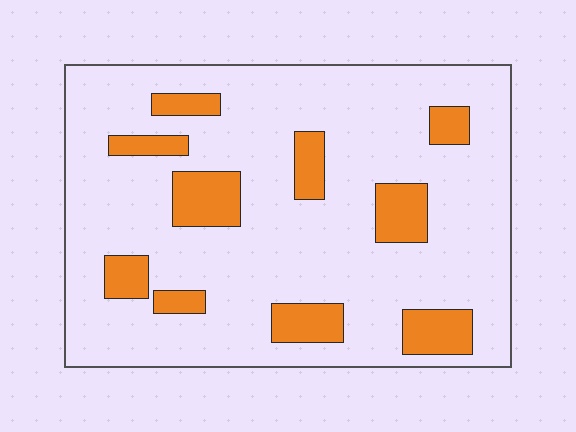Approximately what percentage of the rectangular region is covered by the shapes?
Approximately 15%.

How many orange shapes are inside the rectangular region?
10.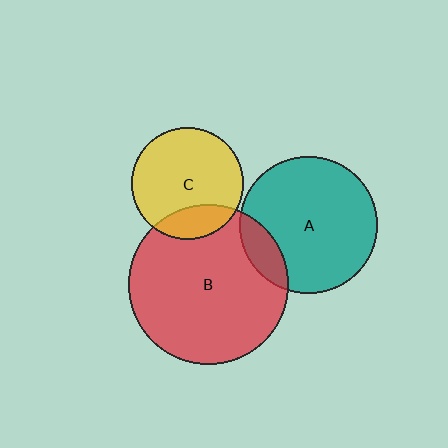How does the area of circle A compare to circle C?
Approximately 1.5 times.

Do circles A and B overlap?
Yes.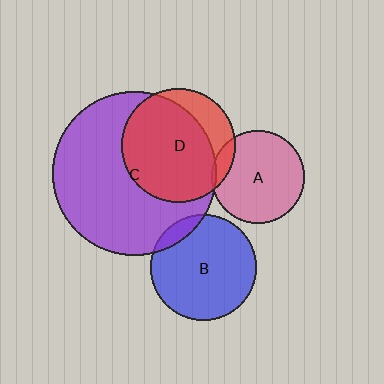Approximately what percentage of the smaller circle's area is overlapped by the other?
Approximately 10%.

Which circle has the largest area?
Circle C (purple).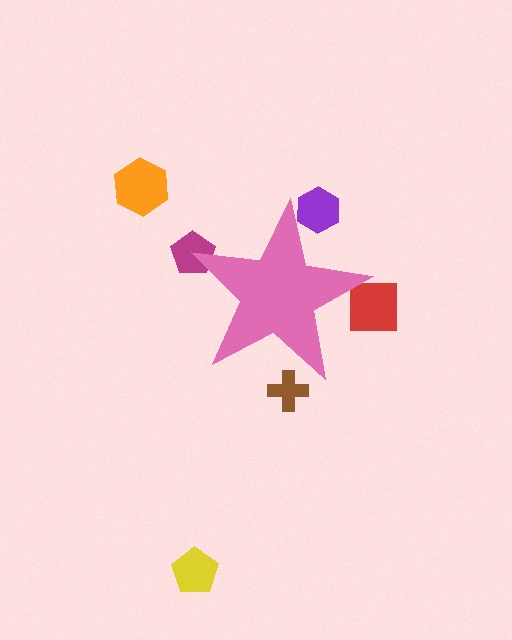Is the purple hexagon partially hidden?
Yes, the purple hexagon is partially hidden behind the pink star.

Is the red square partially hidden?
Yes, the red square is partially hidden behind the pink star.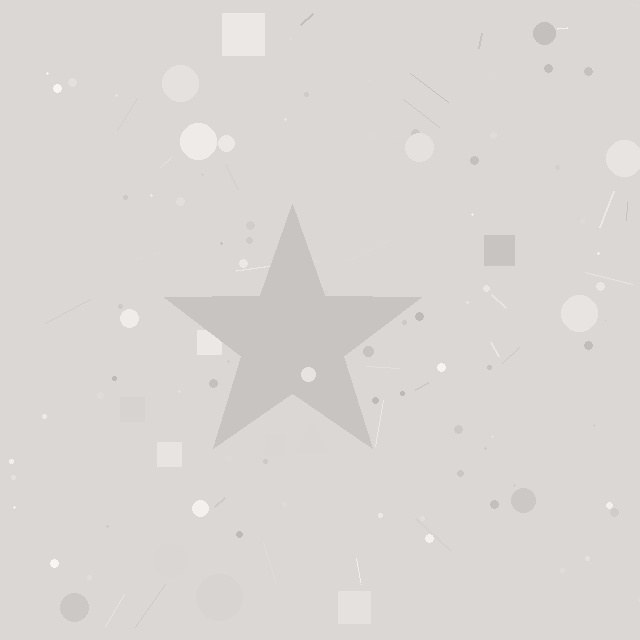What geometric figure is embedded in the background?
A star is embedded in the background.